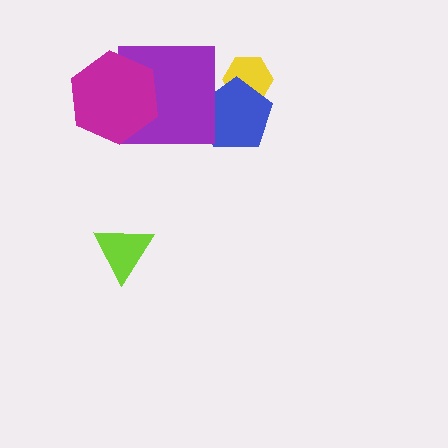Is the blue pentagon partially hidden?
Yes, it is partially covered by another shape.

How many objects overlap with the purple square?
2 objects overlap with the purple square.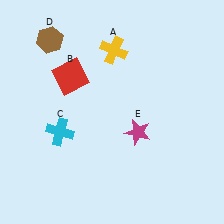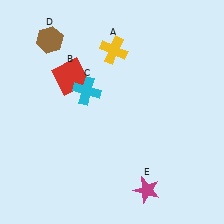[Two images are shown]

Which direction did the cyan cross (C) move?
The cyan cross (C) moved up.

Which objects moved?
The objects that moved are: the cyan cross (C), the magenta star (E).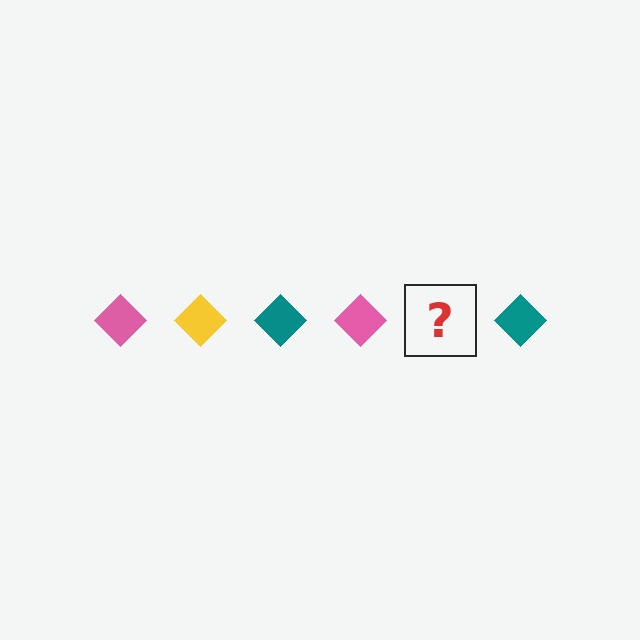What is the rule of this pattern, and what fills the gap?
The rule is that the pattern cycles through pink, yellow, teal diamonds. The gap should be filled with a yellow diamond.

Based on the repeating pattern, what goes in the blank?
The blank should be a yellow diamond.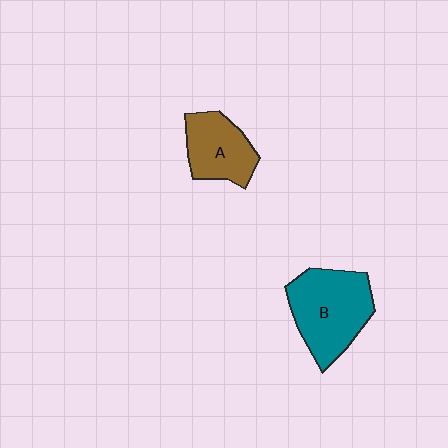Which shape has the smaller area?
Shape A (brown).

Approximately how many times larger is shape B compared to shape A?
Approximately 1.5 times.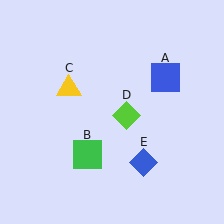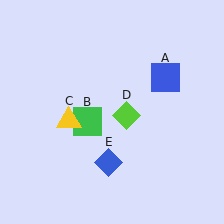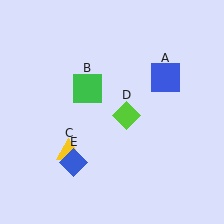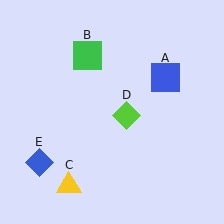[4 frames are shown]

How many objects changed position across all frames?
3 objects changed position: green square (object B), yellow triangle (object C), blue diamond (object E).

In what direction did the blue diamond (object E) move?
The blue diamond (object E) moved left.